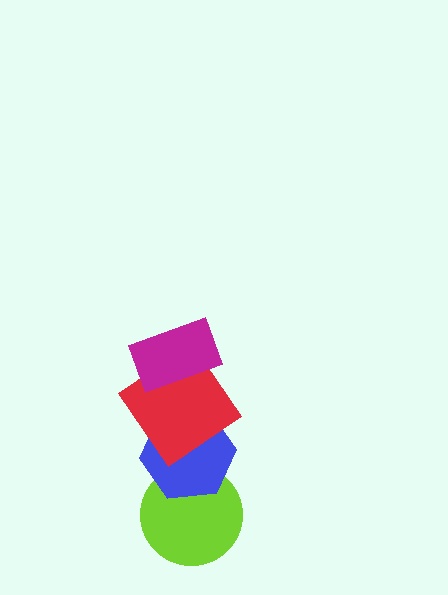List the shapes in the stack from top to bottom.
From top to bottom: the magenta rectangle, the red diamond, the blue hexagon, the lime circle.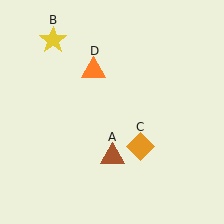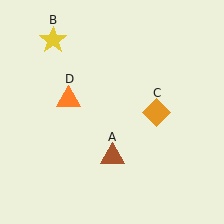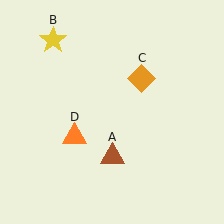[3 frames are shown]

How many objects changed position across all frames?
2 objects changed position: orange diamond (object C), orange triangle (object D).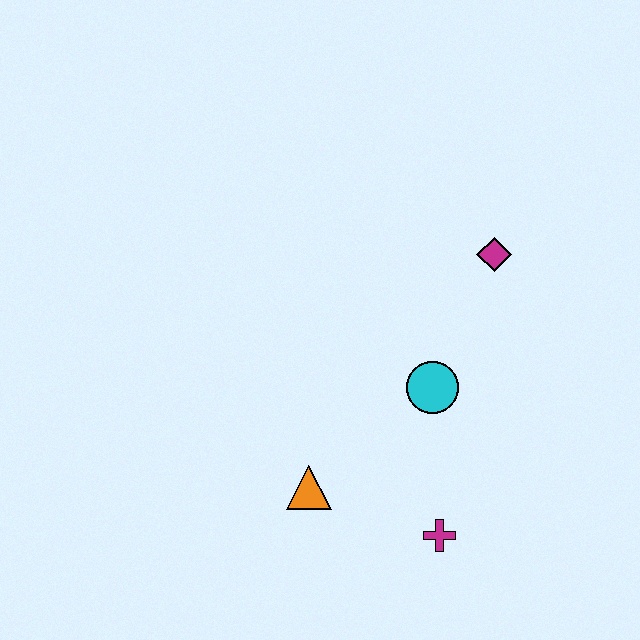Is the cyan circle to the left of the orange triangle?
No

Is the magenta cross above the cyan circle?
No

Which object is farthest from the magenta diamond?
The orange triangle is farthest from the magenta diamond.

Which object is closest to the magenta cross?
The orange triangle is closest to the magenta cross.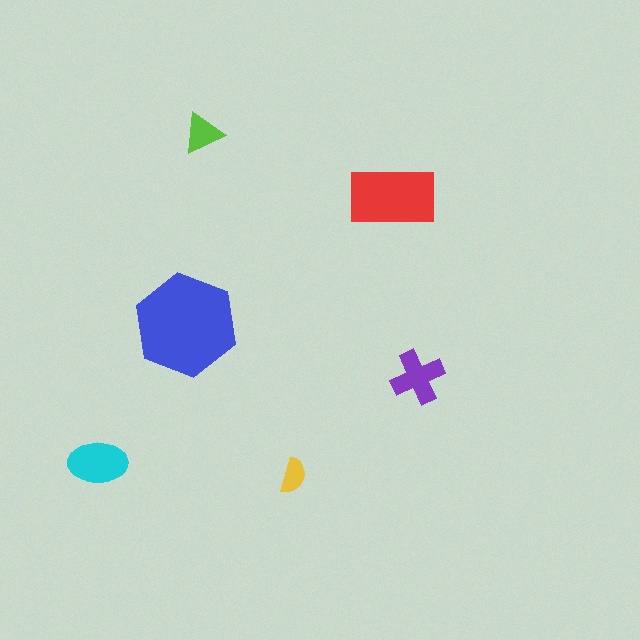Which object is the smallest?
The yellow semicircle.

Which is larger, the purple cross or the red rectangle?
The red rectangle.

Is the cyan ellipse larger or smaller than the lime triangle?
Larger.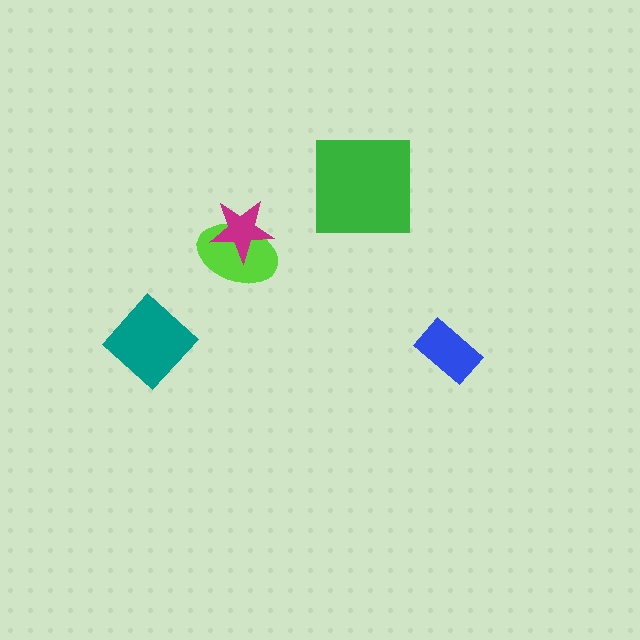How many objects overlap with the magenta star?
1 object overlaps with the magenta star.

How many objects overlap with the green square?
0 objects overlap with the green square.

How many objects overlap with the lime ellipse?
1 object overlaps with the lime ellipse.